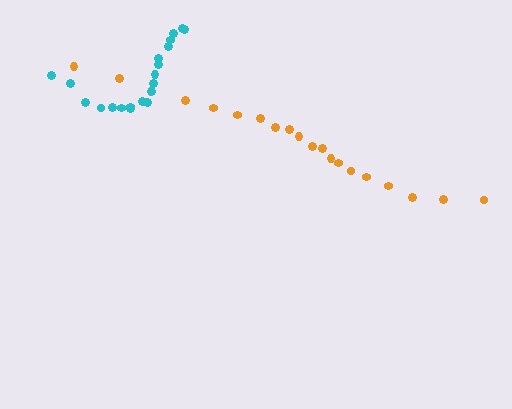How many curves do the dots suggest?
There are 2 distinct paths.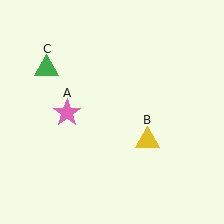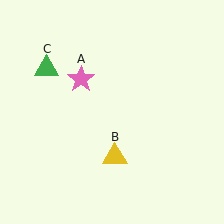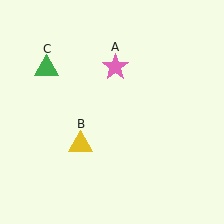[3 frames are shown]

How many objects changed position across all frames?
2 objects changed position: pink star (object A), yellow triangle (object B).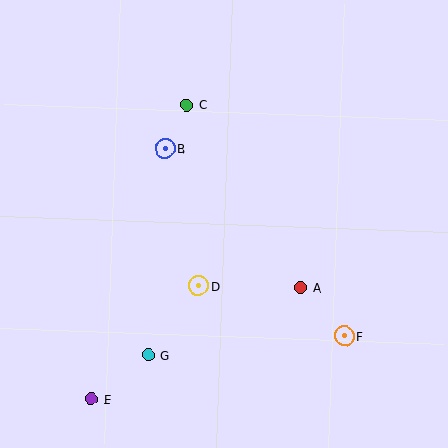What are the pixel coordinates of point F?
Point F is at (344, 336).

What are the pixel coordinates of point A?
Point A is at (300, 287).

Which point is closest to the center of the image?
Point D at (199, 286) is closest to the center.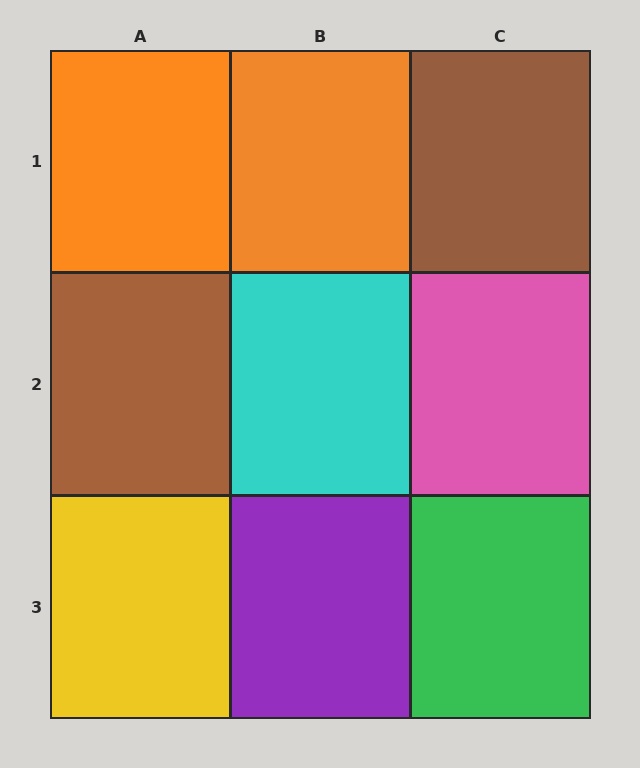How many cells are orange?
2 cells are orange.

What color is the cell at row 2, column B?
Cyan.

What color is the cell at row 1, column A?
Orange.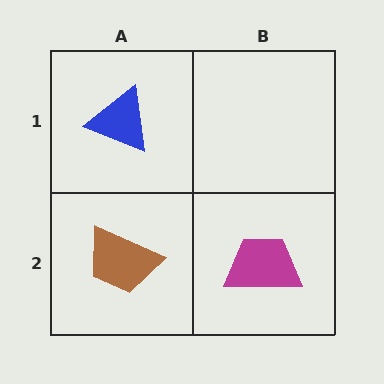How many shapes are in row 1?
1 shape.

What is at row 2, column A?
A brown trapezoid.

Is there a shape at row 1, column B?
No, that cell is empty.